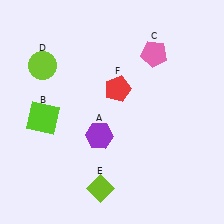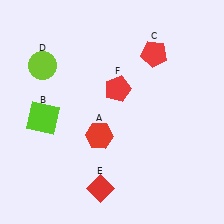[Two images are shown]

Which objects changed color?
A changed from purple to red. C changed from pink to red. E changed from lime to red.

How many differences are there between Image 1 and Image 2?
There are 3 differences between the two images.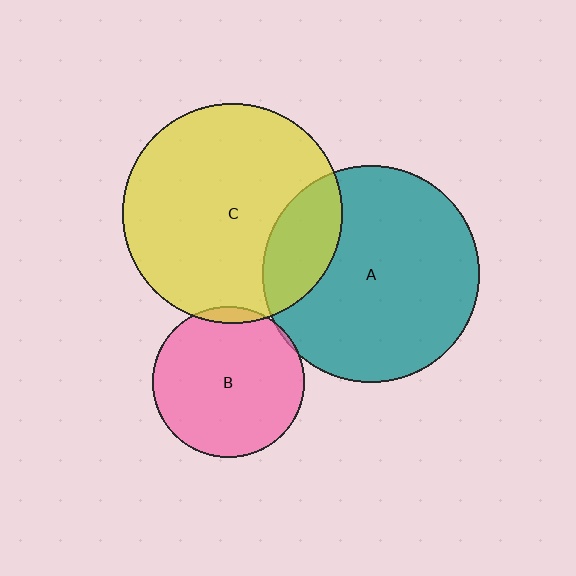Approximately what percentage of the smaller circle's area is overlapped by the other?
Approximately 5%.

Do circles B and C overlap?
Yes.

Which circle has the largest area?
Circle C (yellow).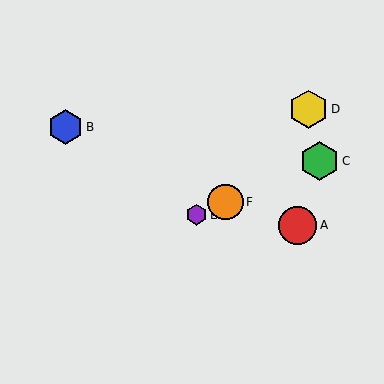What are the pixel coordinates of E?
Object E is at (197, 215).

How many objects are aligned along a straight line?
3 objects (C, E, F) are aligned along a straight line.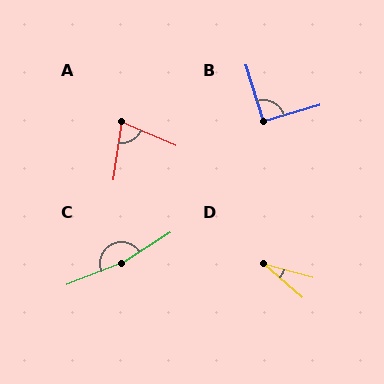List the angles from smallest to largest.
D (25°), A (74°), B (91°), C (170°).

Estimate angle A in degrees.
Approximately 74 degrees.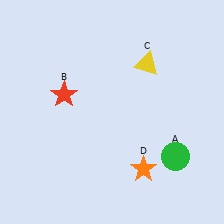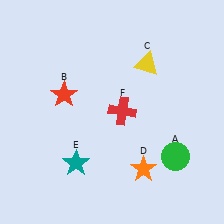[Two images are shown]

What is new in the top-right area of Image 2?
A red cross (F) was added in the top-right area of Image 2.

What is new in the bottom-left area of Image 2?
A teal star (E) was added in the bottom-left area of Image 2.